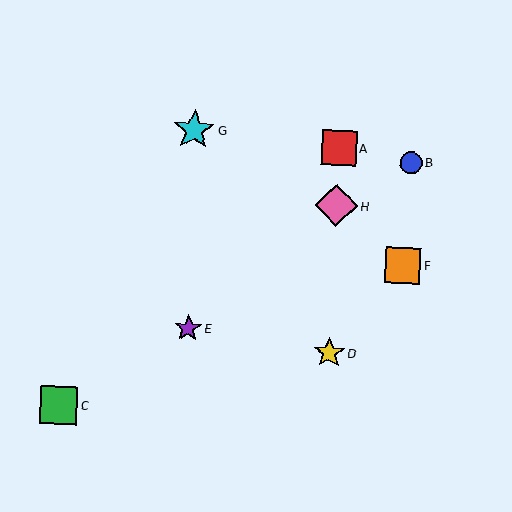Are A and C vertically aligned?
No, A is at x≈339 and C is at x≈59.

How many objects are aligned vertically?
3 objects (A, D, H) are aligned vertically.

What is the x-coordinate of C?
Object C is at x≈59.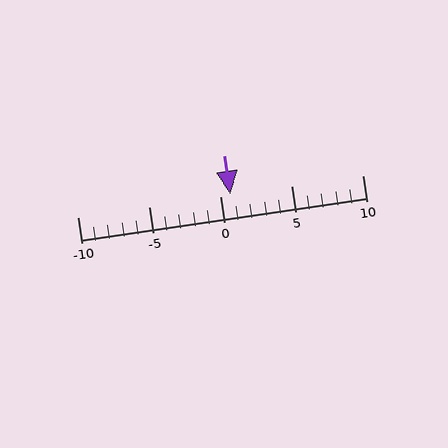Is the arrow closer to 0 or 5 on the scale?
The arrow is closer to 0.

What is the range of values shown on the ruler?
The ruler shows values from -10 to 10.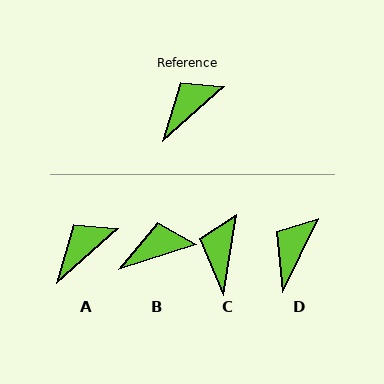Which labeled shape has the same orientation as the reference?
A.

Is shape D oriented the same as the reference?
No, it is off by about 22 degrees.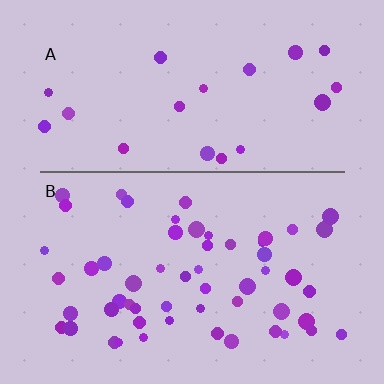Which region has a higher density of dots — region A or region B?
B (the bottom).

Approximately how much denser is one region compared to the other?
Approximately 2.7× — region B over region A.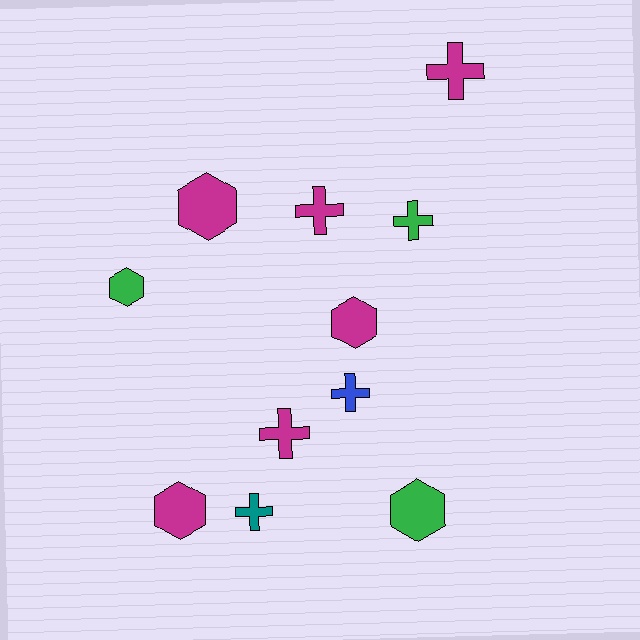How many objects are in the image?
There are 11 objects.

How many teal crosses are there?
There is 1 teal cross.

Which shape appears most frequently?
Cross, with 6 objects.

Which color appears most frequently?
Magenta, with 6 objects.